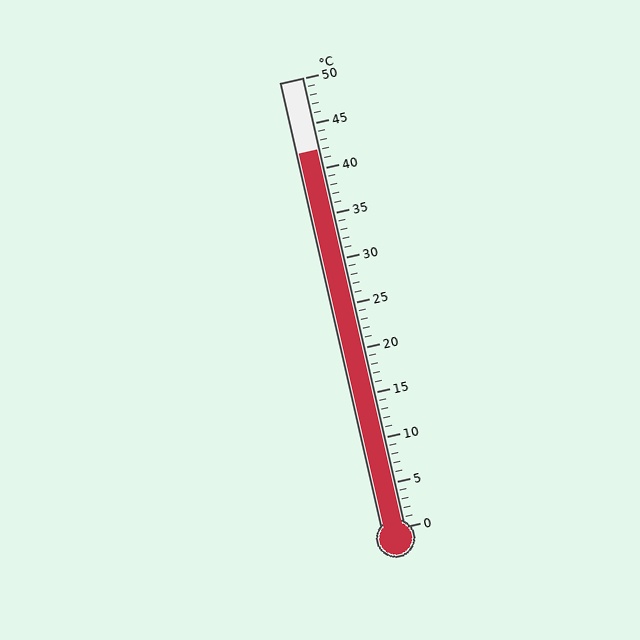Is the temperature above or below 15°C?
The temperature is above 15°C.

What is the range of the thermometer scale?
The thermometer scale ranges from 0°C to 50°C.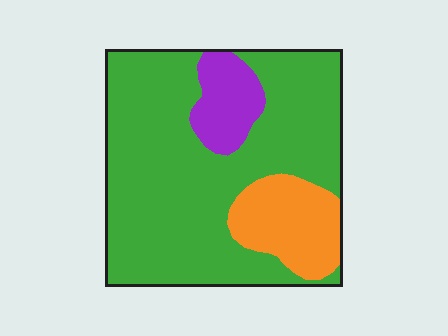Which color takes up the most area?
Green, at roughly 75%.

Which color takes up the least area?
Purple, at roughly 10%.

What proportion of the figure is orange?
Orange covers 16% of the figure.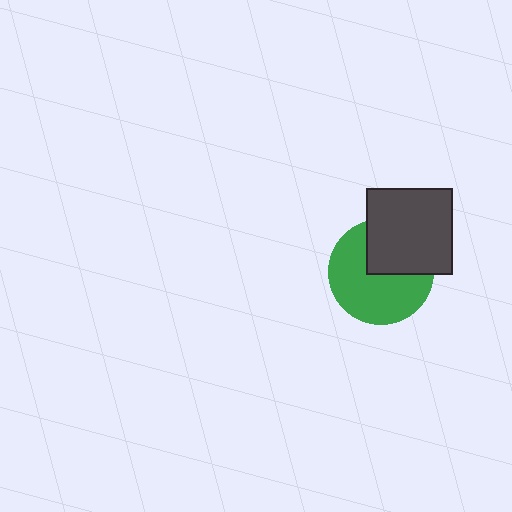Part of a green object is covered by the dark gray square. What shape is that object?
It is a circle.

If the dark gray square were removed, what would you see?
You would see the complete green circle.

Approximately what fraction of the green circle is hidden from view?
Roughly 37% of the green circle is hidden behind the dark gray square.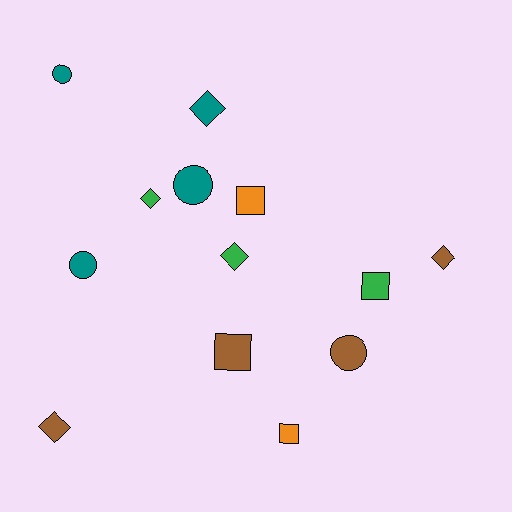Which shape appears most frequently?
Diamond, with 5 objects.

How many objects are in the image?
There are 13 objects.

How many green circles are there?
There are no green circles.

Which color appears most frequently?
Brown, with 4 objects.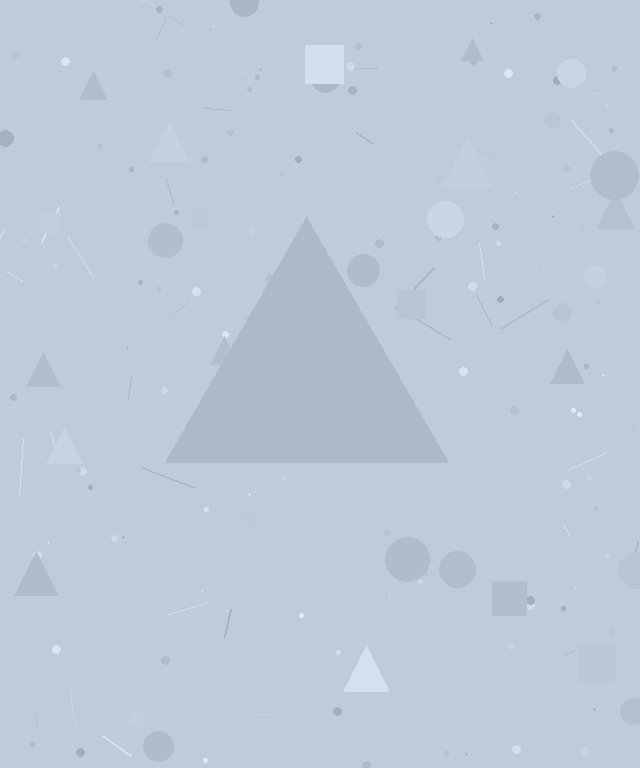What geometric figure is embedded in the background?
A triangle is embedded in the background.